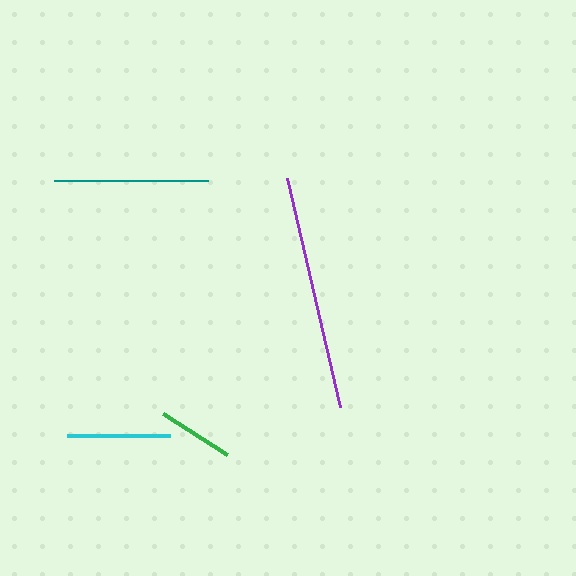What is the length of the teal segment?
The teal segment is approximately 153 pixels long.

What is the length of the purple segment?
The purple segment is approximately 235 pixels long.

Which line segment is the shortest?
The green line is the shortest at approximately 76 pixels.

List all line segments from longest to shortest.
From longest to shortest: purple, teal, cyan, green.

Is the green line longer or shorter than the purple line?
The purple line is longer than the green line.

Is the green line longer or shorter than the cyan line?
The cyan line is longer than the green line.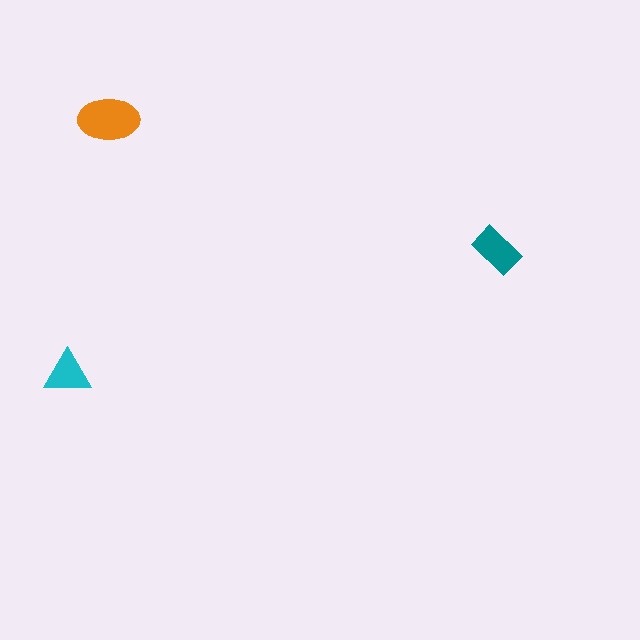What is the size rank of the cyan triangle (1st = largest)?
3rd.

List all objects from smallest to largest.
The cyan triangle, the teal rectangle, the orange ellipse.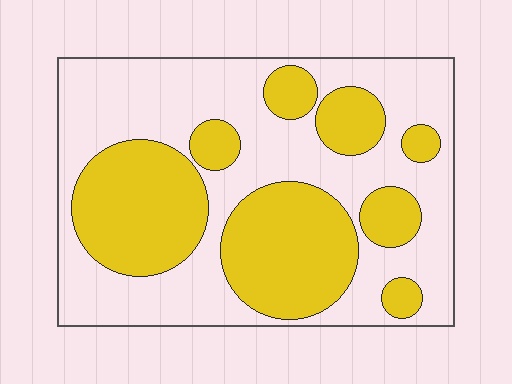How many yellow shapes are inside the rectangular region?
8.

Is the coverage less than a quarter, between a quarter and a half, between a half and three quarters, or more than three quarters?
Between a quarter and a half.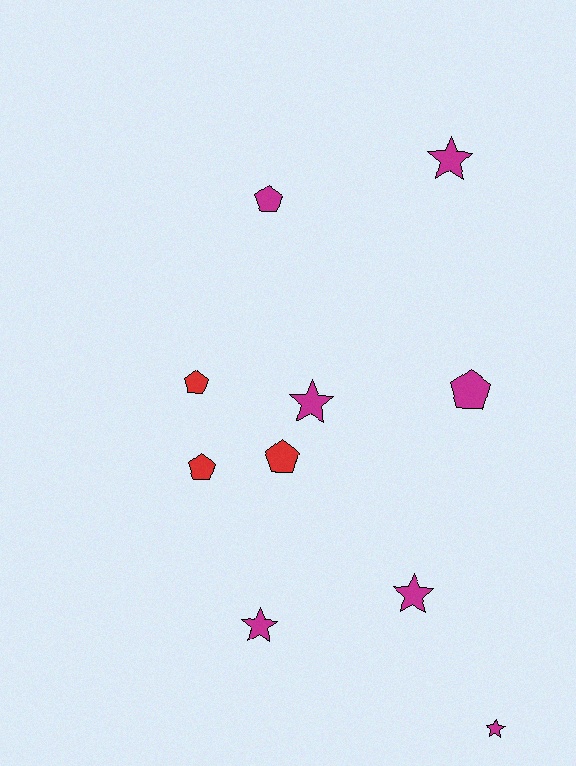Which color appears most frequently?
Magenta, with 7 objects.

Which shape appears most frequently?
Star, with 5 objects.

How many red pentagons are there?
There are 3 red pentagons.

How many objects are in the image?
There are 10 objects.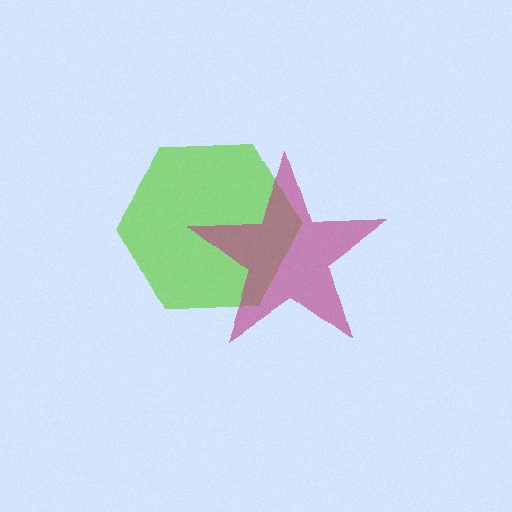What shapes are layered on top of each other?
The layered shapes are: a lime hexagon, a magenta star.